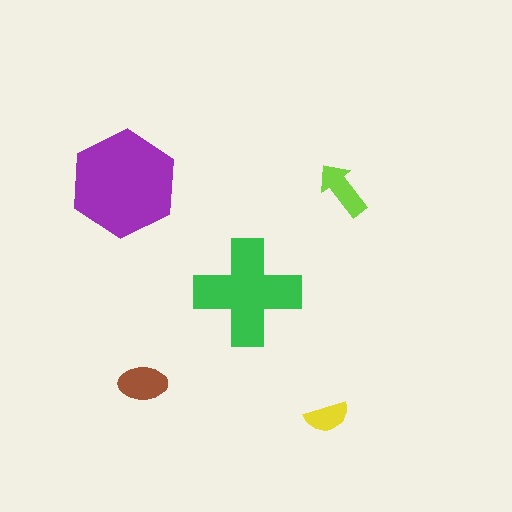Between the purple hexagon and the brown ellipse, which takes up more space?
The purple hexagon.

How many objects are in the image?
There are 5 objects in the image.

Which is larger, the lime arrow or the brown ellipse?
The brown ellipse.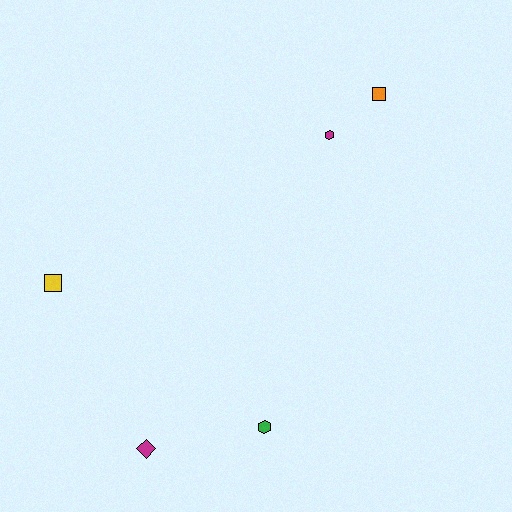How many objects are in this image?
There are 5 objects.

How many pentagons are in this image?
There are no pentagons.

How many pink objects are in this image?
There are no pink objects.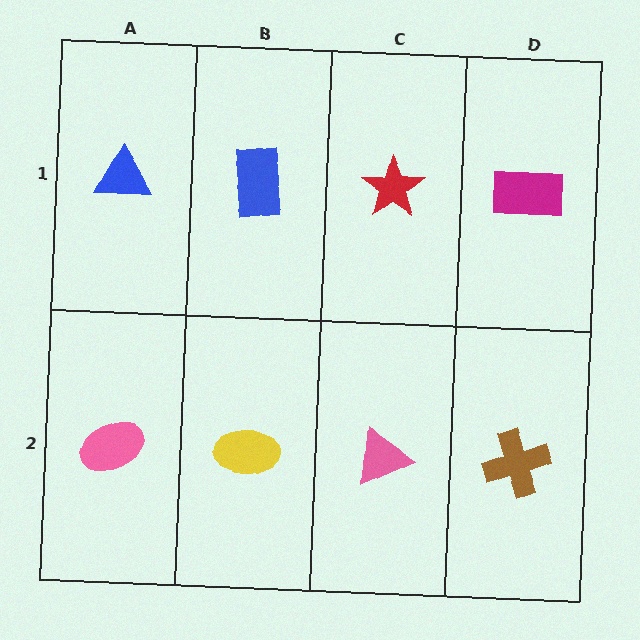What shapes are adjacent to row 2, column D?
A magenta rectangle (row 1, column D), a pink triangle (row 2, column C).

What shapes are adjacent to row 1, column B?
A yellow ellipse (row 2, column B), a blue triangle (row 1, column A), a red star (row 1, column C).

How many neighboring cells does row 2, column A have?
2.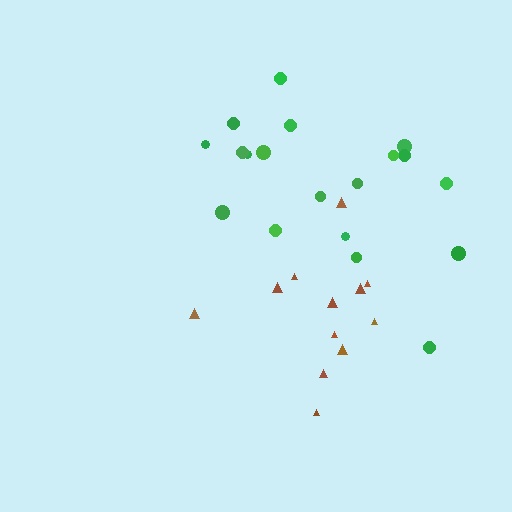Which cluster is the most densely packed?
Brown.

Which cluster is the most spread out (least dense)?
Green.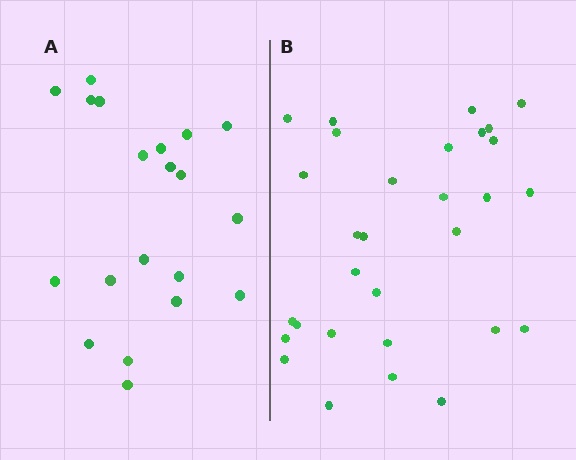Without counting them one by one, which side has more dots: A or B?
Region B (the right region) has more dots.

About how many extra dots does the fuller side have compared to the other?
Region B has roughly 10 or so more dots than region A.